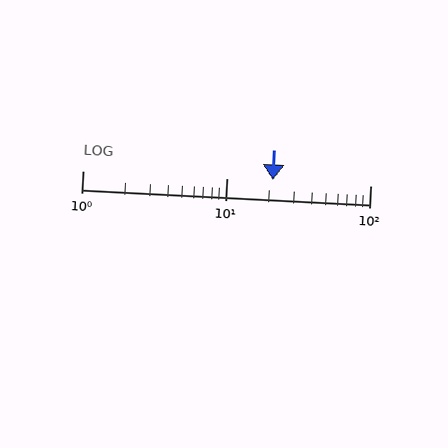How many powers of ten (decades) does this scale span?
The scale spans 2 decades, from 1 to 100.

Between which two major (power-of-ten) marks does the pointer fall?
The pointer is between 10 and 100.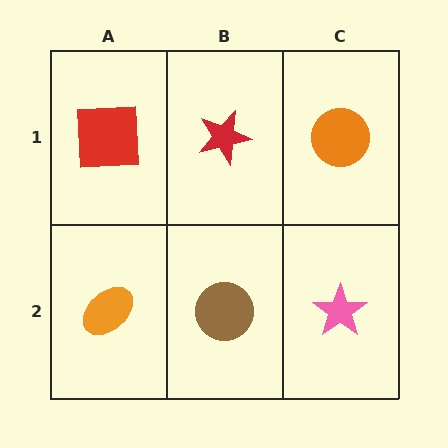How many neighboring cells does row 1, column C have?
2.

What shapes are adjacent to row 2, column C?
An orange circle (row 1, column C), a brown circle (row 2, column B).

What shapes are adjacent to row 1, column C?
A pink star (row 2, column C), a red star (row 1, column B).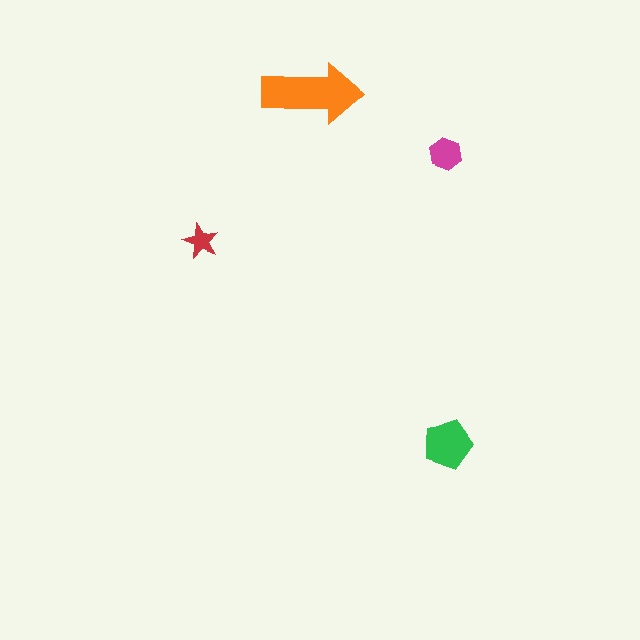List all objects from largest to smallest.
The orange arrow, the green pentagon, the magenta hexagon, the red star.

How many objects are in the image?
There are 4 objects in the image.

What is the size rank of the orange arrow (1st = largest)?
1st.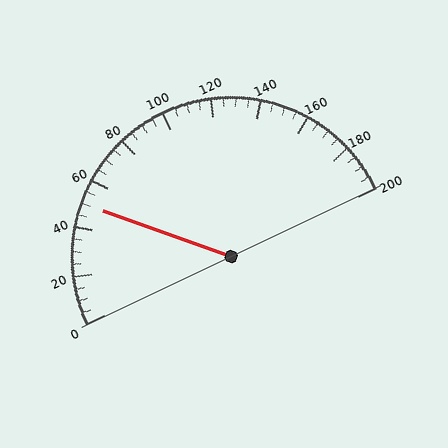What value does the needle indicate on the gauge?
The needle indicates approximately 50.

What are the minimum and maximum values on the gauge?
The gauge ranges from 0 to 200.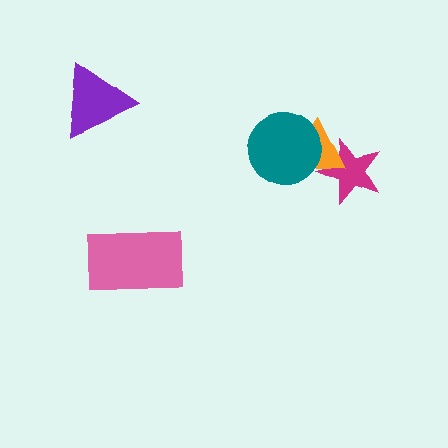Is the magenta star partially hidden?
Yes, it is partially covered by another shape.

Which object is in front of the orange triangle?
The teal circle is in front of the orange triangle.